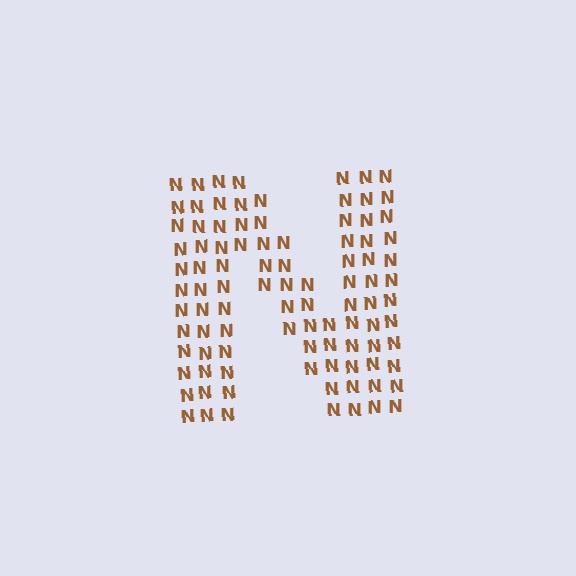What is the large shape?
The large shape is the letter N.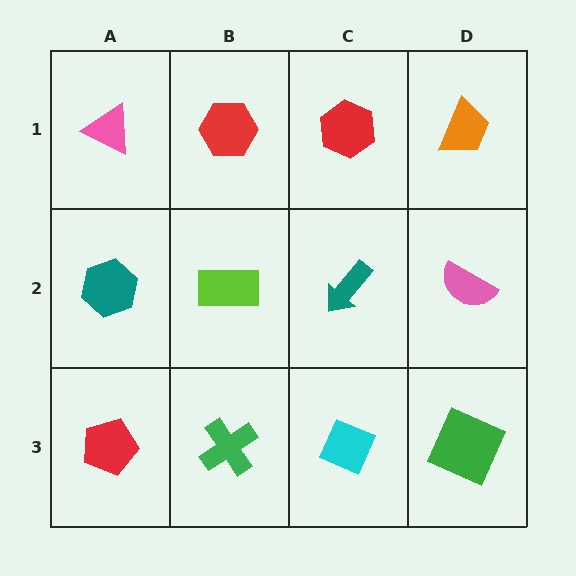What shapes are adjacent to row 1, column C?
A teal arrow (row 2, column C), a red hexagon (row 1, column B), an orange trapezoid (row 1, column D).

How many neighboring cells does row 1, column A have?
2.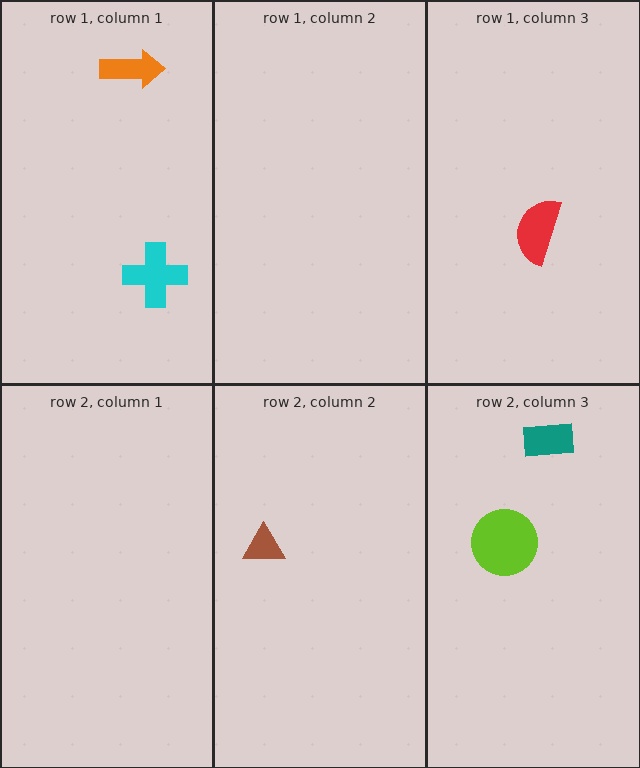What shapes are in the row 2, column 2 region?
The brown triangle.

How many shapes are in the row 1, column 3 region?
1.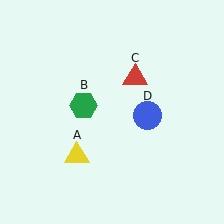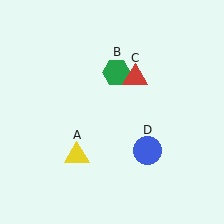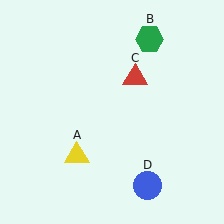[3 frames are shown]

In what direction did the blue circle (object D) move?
The blue circle (object D) moved down.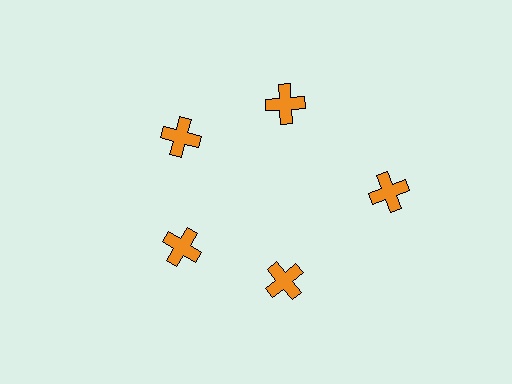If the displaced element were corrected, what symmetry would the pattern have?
It would have 5-fold rotational symmetry — the pattern would map onto itself every 72 degrees.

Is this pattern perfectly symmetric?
No. The 5 orange crosses are arranged in a ring, but one element near the 3 o'clock position is pushed outward from the center, breaking the 5-fold rotational symmetry.